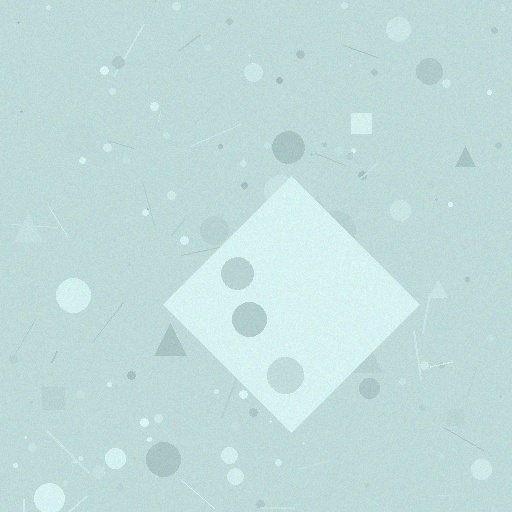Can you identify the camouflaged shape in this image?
The camouflaged shape is a diamond.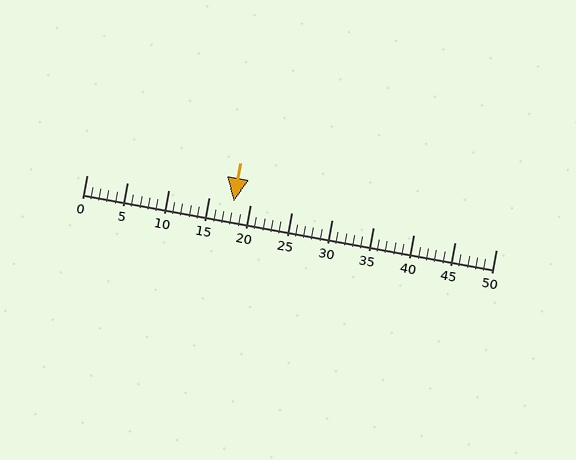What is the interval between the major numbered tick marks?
The major tick marks are spaced 5 units apart.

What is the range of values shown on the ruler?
The ruler shows values from 0 to 50.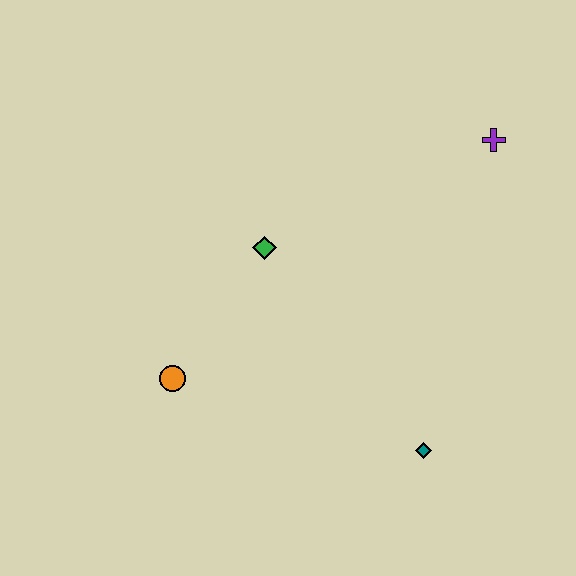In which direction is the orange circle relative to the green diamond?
The orange circle is below the green diamond.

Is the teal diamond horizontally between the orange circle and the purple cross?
Yes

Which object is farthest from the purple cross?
The orange circle is farthest from the purple cross.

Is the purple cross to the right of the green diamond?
Yes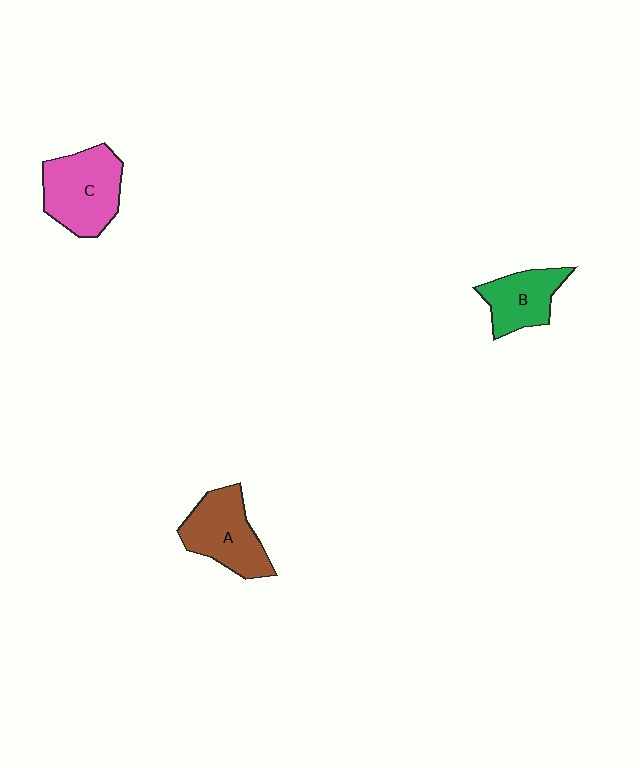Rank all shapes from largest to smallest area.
From largest to smallest: C (pink), A (brown), B (green).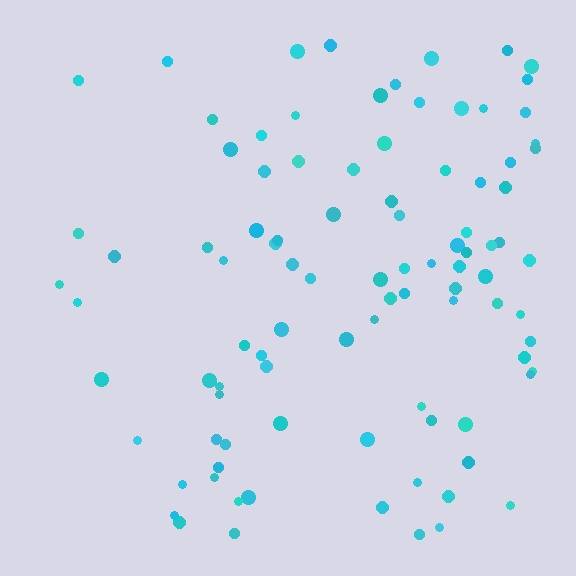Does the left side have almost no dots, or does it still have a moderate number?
Still a moderate number, just noticeably fewer than the right.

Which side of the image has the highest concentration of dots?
The right.